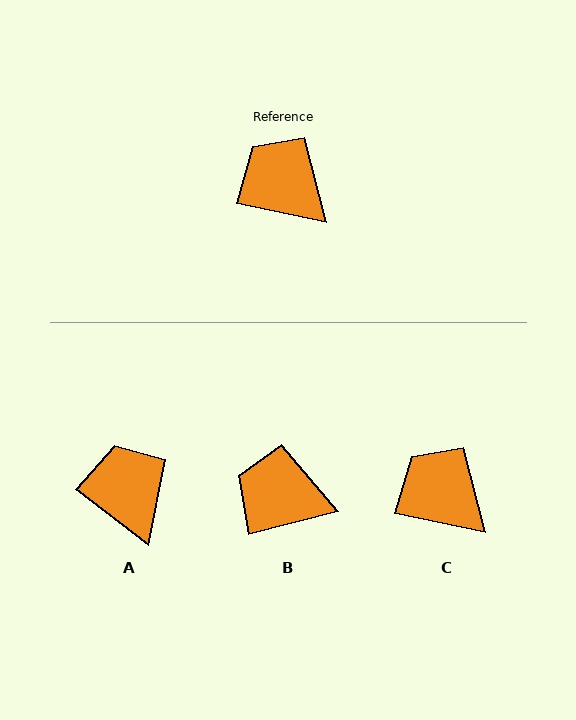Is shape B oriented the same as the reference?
No, it is off by about 26 degrees.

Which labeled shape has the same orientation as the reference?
C.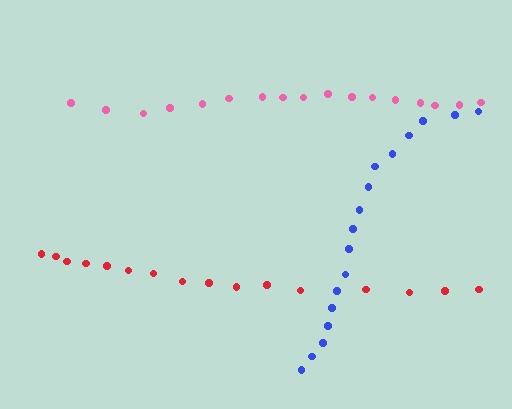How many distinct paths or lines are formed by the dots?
There are 3 distinct paths.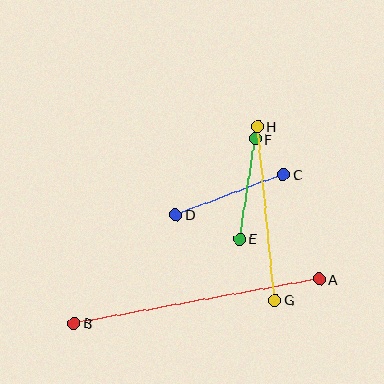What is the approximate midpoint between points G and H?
The midpoint is at approximately (266, 214) pixels.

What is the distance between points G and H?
The distance is approximately 175 pixels.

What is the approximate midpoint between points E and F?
The midpoint is at approximately (247, 189) pixels.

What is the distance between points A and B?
The distance is approximately 249 pixels.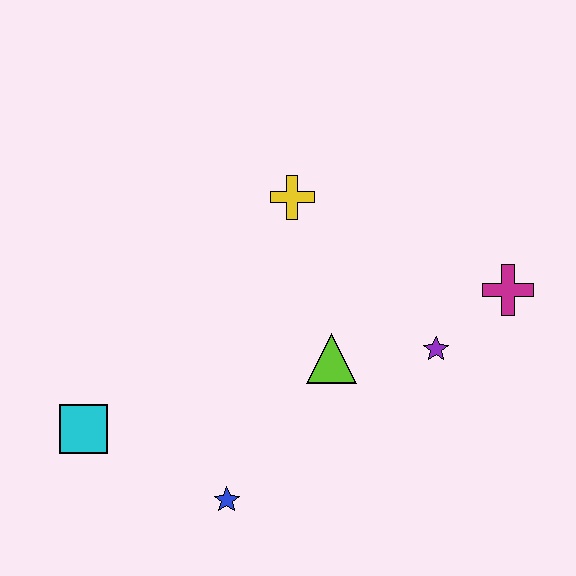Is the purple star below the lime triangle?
No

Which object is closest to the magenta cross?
The purple star is closest to the magenta cross.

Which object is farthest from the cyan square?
The magenta cross is farthest from the cyan square.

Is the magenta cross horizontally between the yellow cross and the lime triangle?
No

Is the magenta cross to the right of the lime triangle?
Yes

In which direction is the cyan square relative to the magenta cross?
The cyan square is to the left of the magenta cross.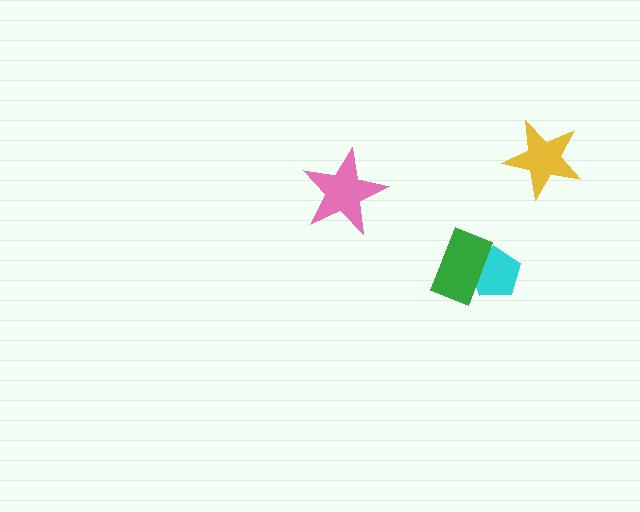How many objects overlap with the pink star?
0 objects overlap with the pink star.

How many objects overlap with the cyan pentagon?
1 object overlaps with the cyan pentagon.